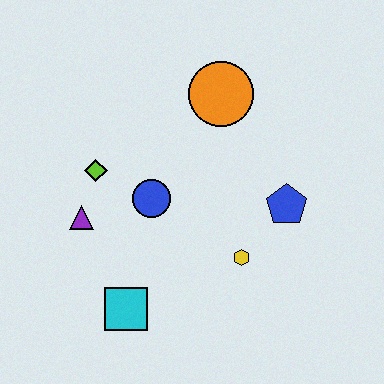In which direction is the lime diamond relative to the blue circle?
The lime diamond is to the left of the blue circle.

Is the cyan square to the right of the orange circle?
No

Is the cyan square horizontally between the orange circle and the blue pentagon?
No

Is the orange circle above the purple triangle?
Yes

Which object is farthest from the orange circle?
The cyan square is farthest from the orange circle.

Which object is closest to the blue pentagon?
The yellow hexagon is closest to the blue pentagon.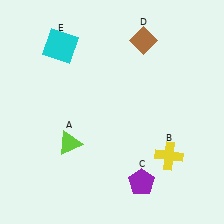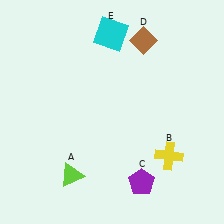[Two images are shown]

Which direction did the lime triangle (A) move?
The lime triangle (A) moved down.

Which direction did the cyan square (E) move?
The cyan square (E) moved right.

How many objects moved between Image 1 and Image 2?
2 objects moved between the two images.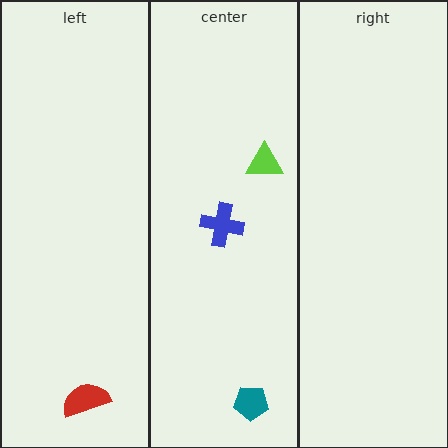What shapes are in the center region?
The blue cross, the lime triangle, the teal pentagon.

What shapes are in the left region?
The red semicircle.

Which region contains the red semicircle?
The left region.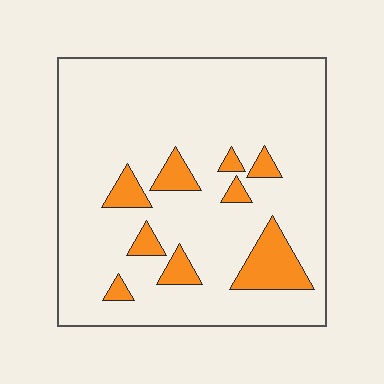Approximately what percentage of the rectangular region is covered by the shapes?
Approximately 15%.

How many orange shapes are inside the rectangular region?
9.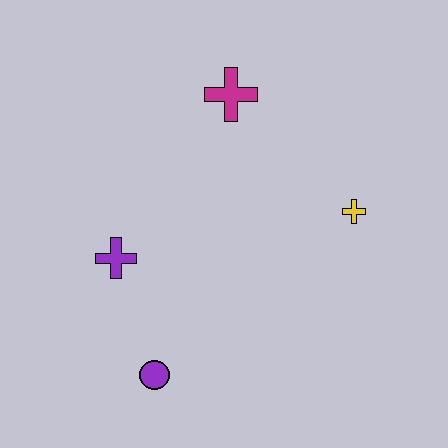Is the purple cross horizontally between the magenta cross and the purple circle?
No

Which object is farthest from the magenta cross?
The purple circle is farthest from the magenta cross.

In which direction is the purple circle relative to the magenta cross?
The purple circle is below the magenta cross.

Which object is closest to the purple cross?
The purple circle is closest to the purple cross.